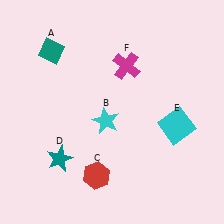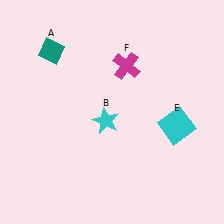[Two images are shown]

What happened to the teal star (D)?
The teal star (D) was removed in Image 2. It was in the bottom-left area of Image 1.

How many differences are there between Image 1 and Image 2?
There are 2 differences between the two images.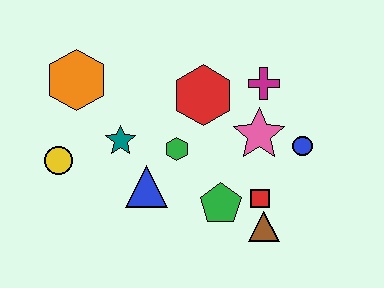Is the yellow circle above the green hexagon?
No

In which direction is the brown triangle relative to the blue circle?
The brown triangle is below the blue circle.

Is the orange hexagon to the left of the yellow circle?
No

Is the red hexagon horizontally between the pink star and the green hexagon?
Yes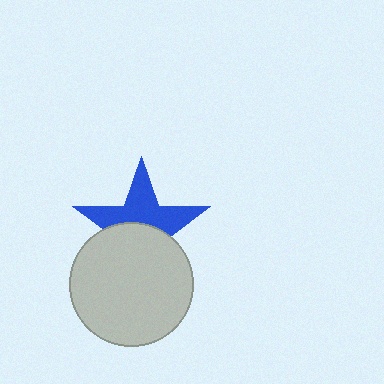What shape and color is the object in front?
The object in front is a light gray circle.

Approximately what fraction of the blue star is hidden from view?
Roughly 49% of the blue star is hidden behind the light gray circle.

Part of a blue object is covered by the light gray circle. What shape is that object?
It is a star.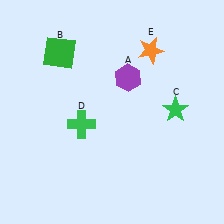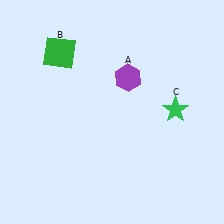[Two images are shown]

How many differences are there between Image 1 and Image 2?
There are 2 differences between the two images.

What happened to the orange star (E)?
The orange star (E) was removed in Image 2. It was in the top-right area of Image 1.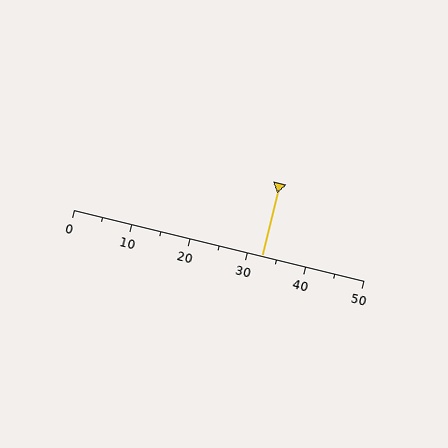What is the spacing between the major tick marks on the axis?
The major ticks are spaced 10 apart.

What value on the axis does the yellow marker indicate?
The marker indicates approximately 32.5.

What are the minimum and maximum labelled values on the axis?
The axis runs from 0 to 50.